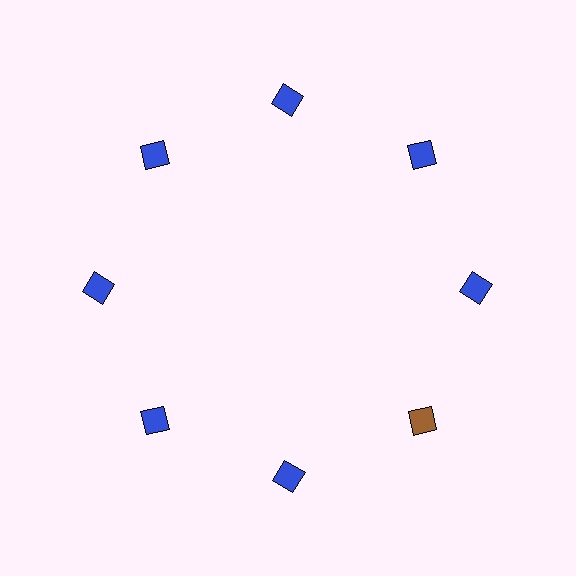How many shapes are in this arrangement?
There are 8 shapes arranged in a ring pattern.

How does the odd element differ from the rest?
It has a different color: brown instead of blue.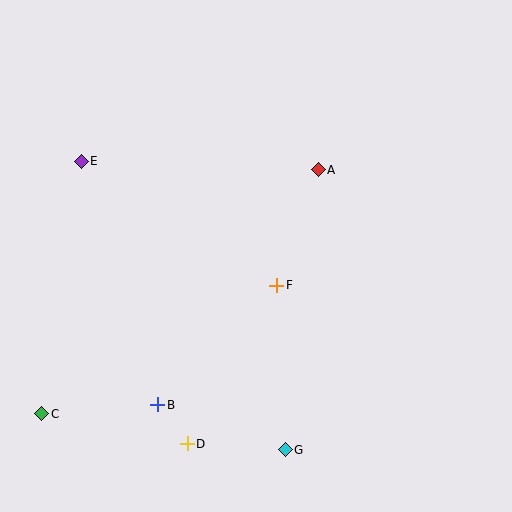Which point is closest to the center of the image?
Point F at (277, 285) is closest to the center.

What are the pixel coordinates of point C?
Point C is at (42, 414).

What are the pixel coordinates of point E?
Point E is at (81, 161).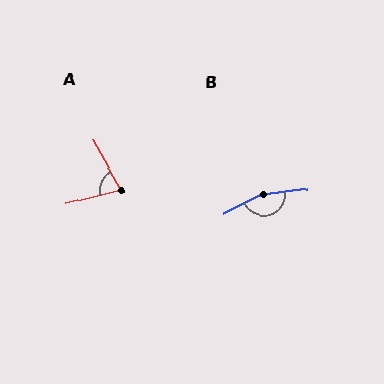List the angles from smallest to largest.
A (75°), B (160°).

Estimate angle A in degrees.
Approximately 75 degrees.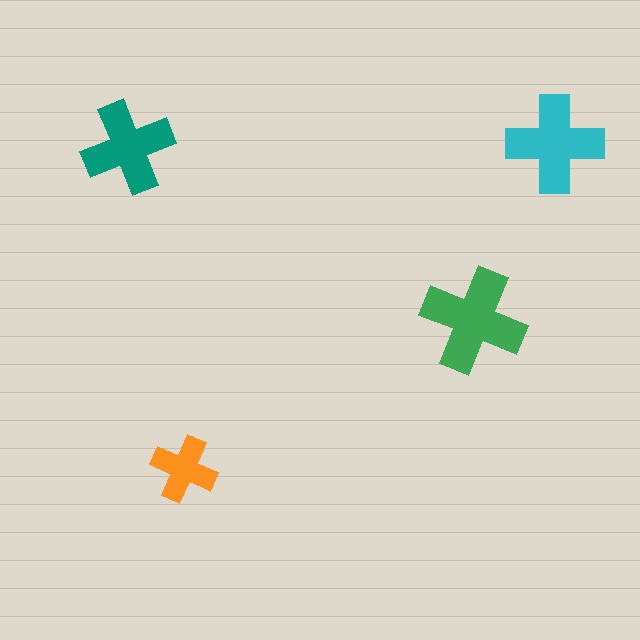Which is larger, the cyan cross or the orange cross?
The cyan one.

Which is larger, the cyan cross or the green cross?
The green one.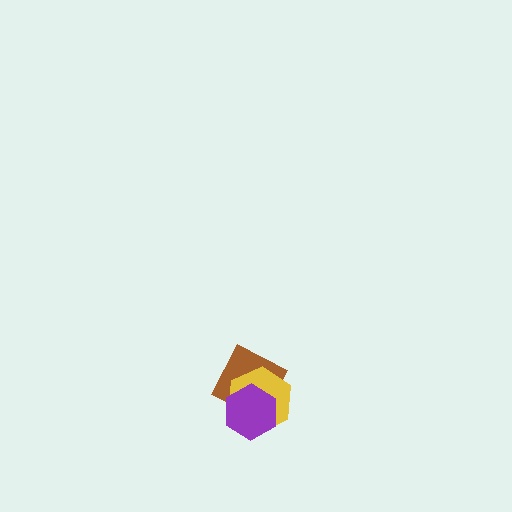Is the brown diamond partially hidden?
Yes, it is partially covered by another shape.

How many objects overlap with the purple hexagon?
2 objects overlap with the purple hexagon.